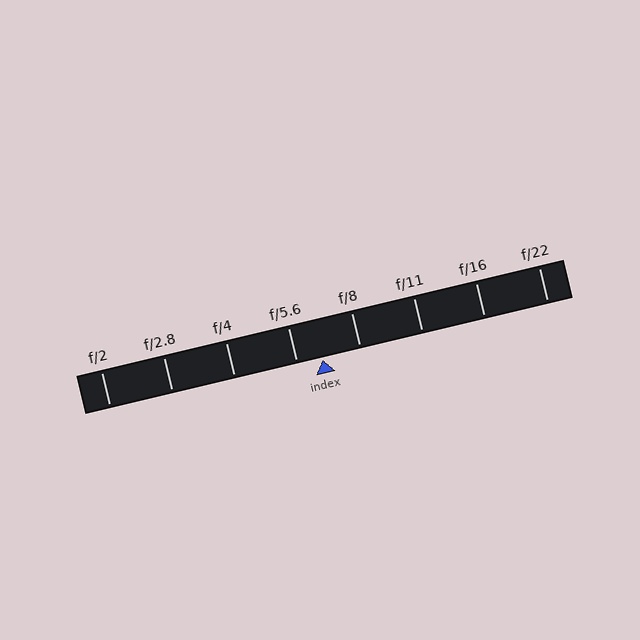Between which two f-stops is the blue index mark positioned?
The index mark is between f/5.6 and f/8.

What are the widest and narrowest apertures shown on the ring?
The widest aperture shown is f/2 and the narrowest is f/22.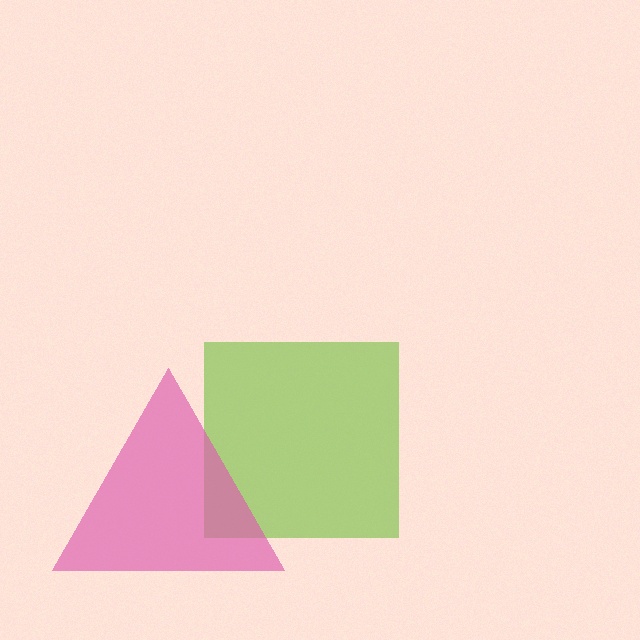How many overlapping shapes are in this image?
There are 2 overlapping shapes in the image.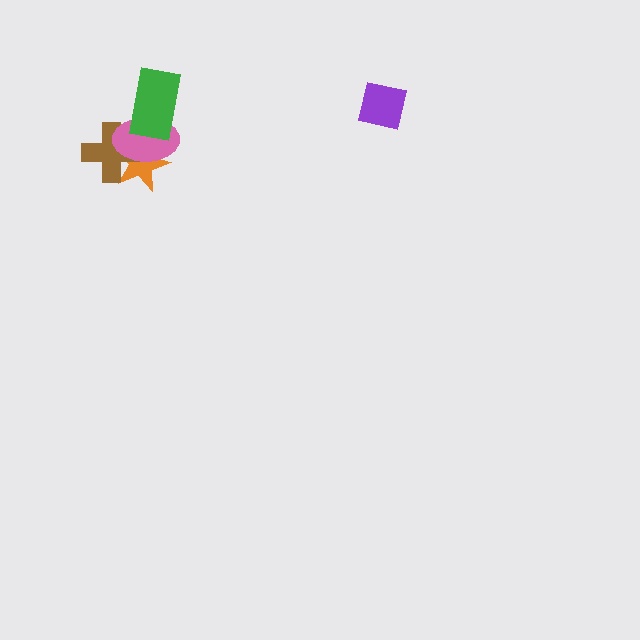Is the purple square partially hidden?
No, no other shape covers it.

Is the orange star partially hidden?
Yes, it is partially covered by another shape.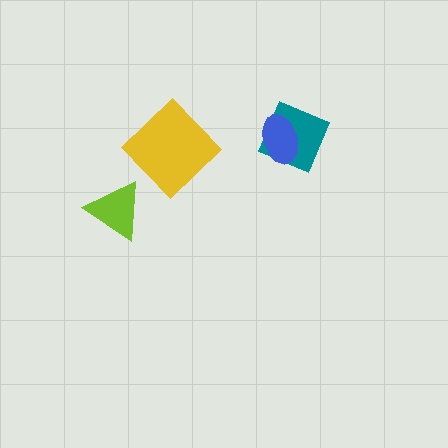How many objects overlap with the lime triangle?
0 objects overlap with the lime triangle.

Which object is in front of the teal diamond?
The blue ellipse is in front of the teal diamond.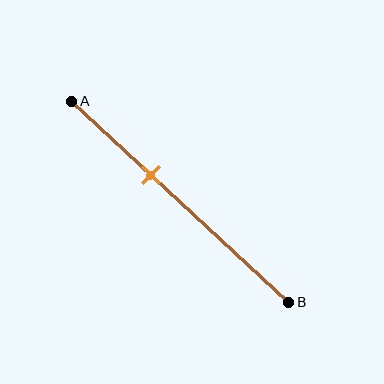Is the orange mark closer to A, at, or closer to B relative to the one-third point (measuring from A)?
The orange mark is closer to point B than the one-third point of segment AB.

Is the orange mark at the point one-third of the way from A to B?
No, the mark is at about 35% from A, not at the 33% one-third point.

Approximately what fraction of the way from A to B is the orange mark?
The orange mark is approximately 35% of the way from A to B.